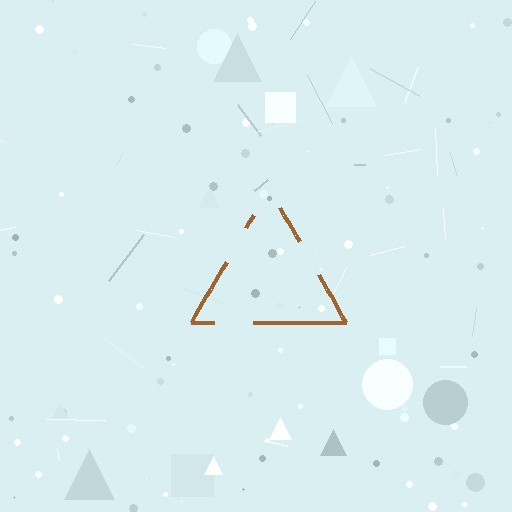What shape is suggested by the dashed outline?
The dashed outline suggests a triangle.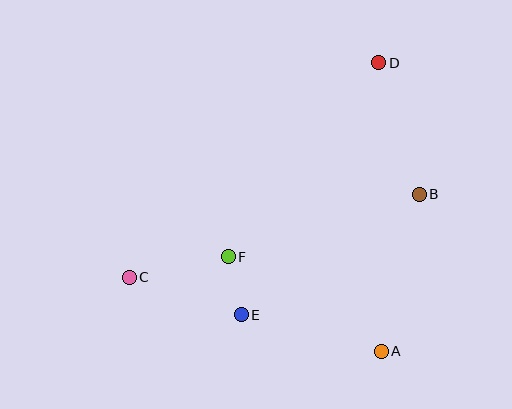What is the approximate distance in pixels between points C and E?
The distance between C and E is approximately 118 pixels.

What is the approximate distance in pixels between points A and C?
The distance between A and C is approximately 263 pixels.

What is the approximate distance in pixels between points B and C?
The distance between B and C is approximately 302 pixels.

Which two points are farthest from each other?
Points C and D are farthest from each other.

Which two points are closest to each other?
Points E and F are closest to each other.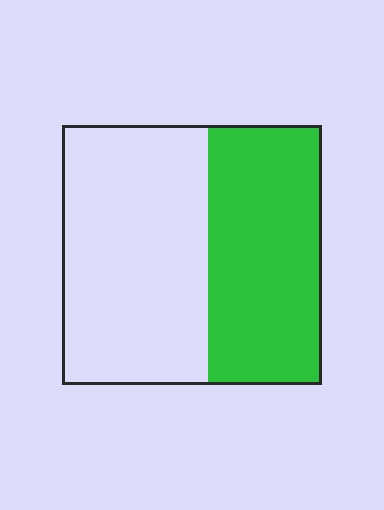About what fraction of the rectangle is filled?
About two fifths (2/5).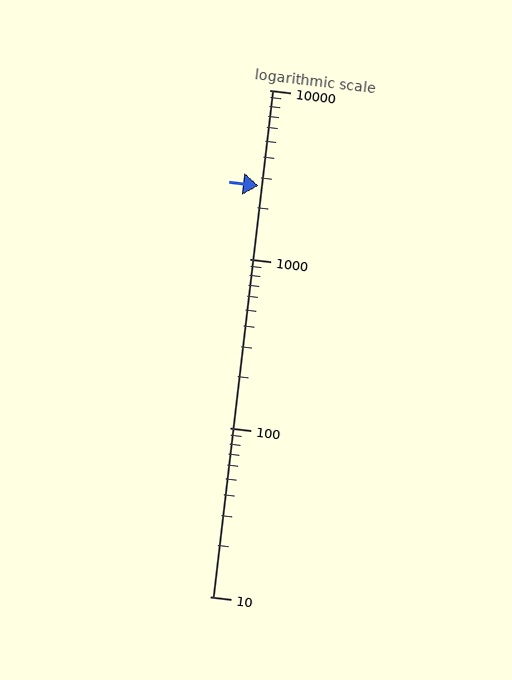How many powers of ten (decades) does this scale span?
The scale spans 3 decades, from 10 to 10000.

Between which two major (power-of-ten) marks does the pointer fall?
The pointer is between 1000 and 10000.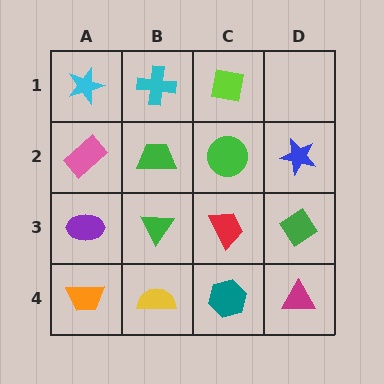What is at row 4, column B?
A yellow semicircle.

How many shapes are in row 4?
4 shapes.